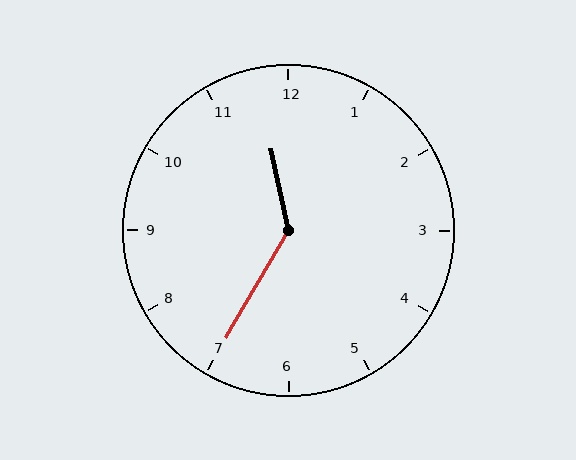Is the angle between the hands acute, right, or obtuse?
It is obtuse.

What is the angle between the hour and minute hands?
Approximately 138 degrees.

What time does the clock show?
11:35.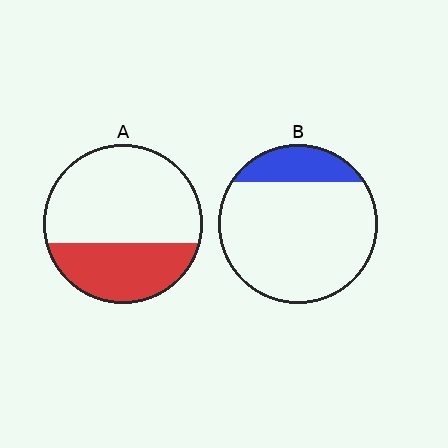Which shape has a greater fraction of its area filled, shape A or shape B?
Shape A.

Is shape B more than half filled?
No.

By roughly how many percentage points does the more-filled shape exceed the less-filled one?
By roughly 15 percentage points (A over B).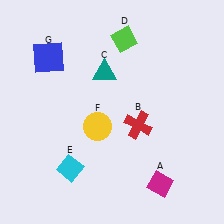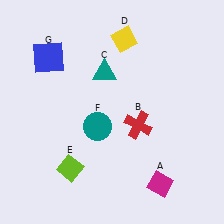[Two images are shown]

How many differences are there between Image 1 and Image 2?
There are 3 differences between the two images.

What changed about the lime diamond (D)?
In Image 1, D is lime. In Image 2, it changed to yellow.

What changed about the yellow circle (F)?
In Image 1, F is yellow. In Image 2, it changed to teal.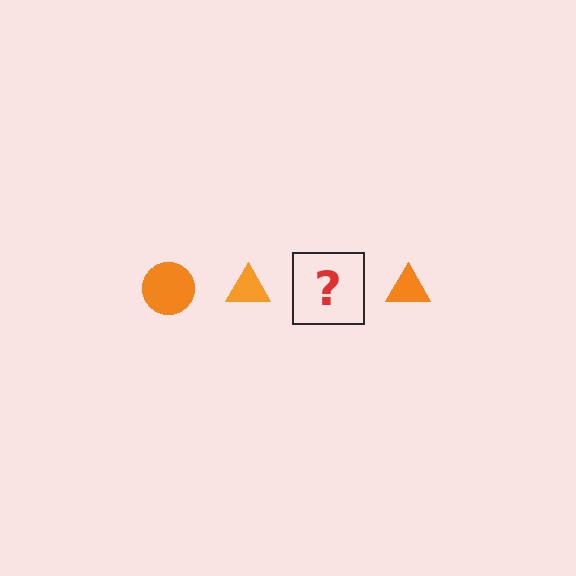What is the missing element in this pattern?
The missing element is an orange circle.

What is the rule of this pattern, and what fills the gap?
The rule is that the pattern cycles through circle, triangle shapes in orange. The gap should be filled with an orange circle.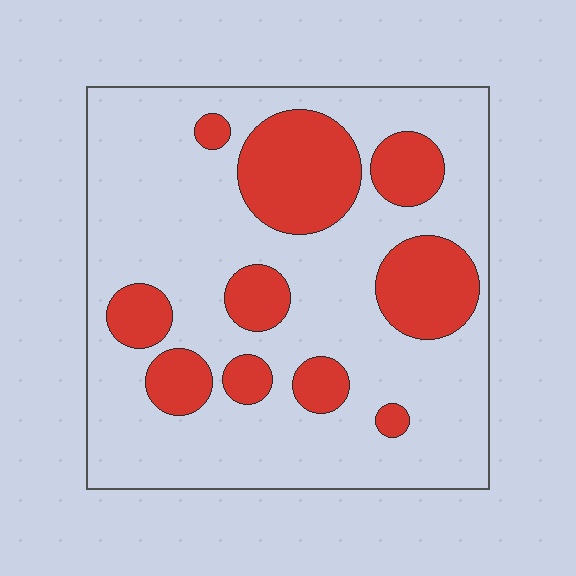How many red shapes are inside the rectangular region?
10.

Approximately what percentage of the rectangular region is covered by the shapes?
Approximately 25%.